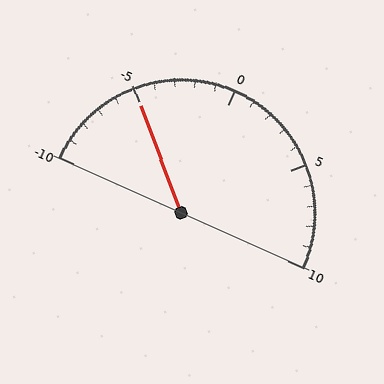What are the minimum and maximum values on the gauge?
The gauge ranges from -10 to 10.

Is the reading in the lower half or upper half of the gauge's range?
The reading is in the lower half of the range (-10 to 10).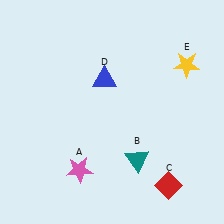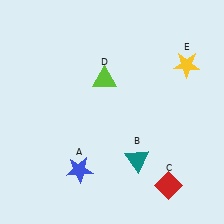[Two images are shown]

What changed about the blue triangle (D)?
In Image 1, D is blue. In Image 2, it changed to lime.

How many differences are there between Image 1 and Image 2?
There are 2 differences between the two images.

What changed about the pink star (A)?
In Image 1, A is pink. In Image 2, it changed to blue.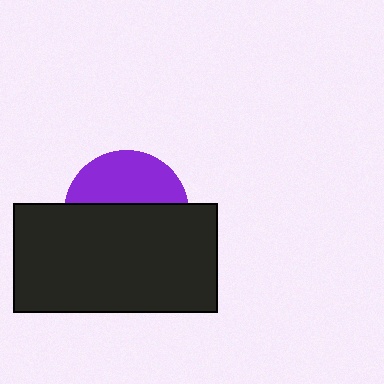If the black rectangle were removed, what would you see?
You would see the complete purple circle.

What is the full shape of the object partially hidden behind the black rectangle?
The partially hidden object is a purple circle.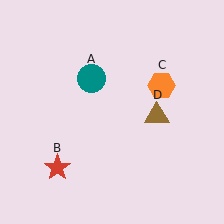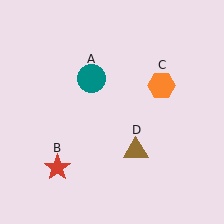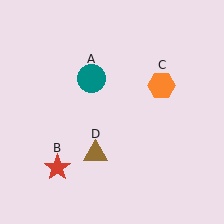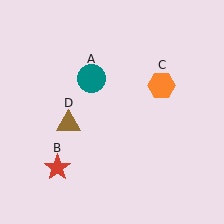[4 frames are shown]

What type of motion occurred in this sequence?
The brown triangle (object D) rotated clockwise around the center of the scene.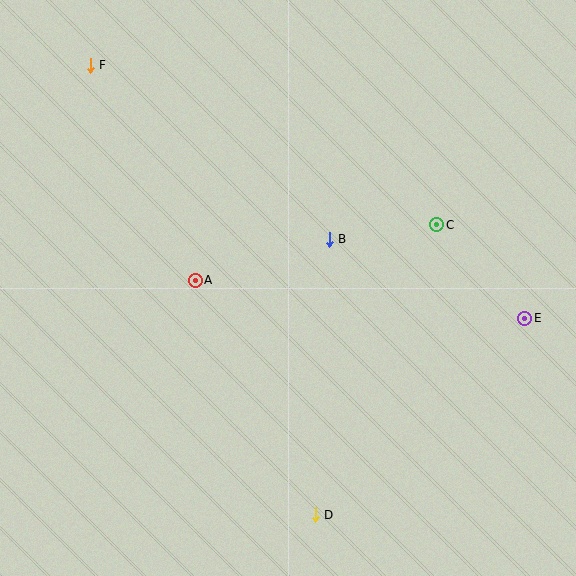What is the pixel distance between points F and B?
The distance between F and B is 296 pixels.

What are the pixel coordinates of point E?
Point E is at (525, 318).